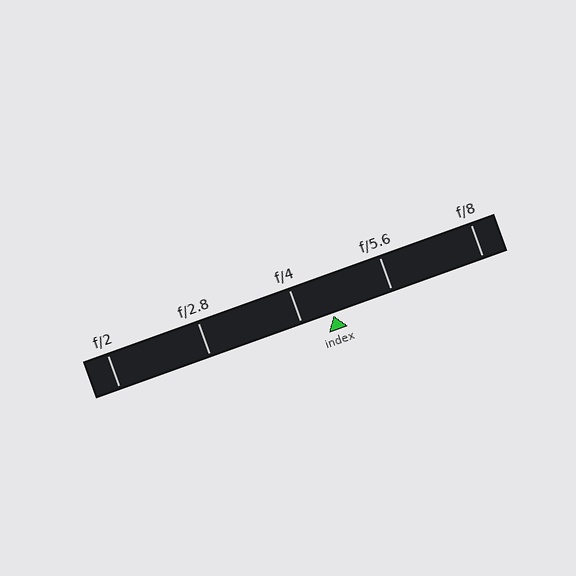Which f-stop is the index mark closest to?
The index mark is closest to f/4.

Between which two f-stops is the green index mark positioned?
The index mark is between f/4 and f/5.6.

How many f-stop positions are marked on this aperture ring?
There are 5 f-stop positions marked.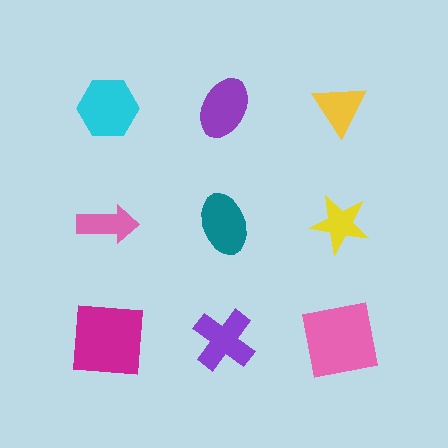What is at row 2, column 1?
A pink arrow.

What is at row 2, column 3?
A yellow star.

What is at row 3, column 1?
A magenta square.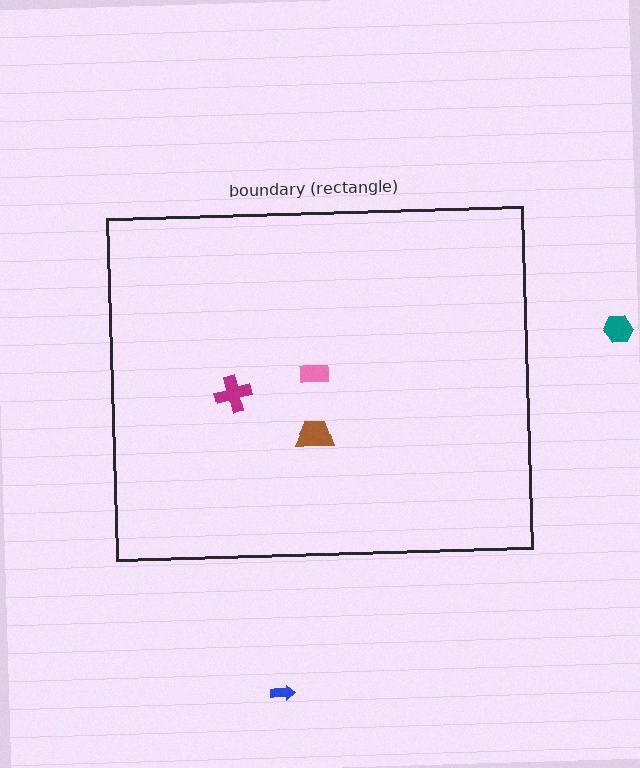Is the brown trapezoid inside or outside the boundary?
Inside.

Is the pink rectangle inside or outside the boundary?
Inside.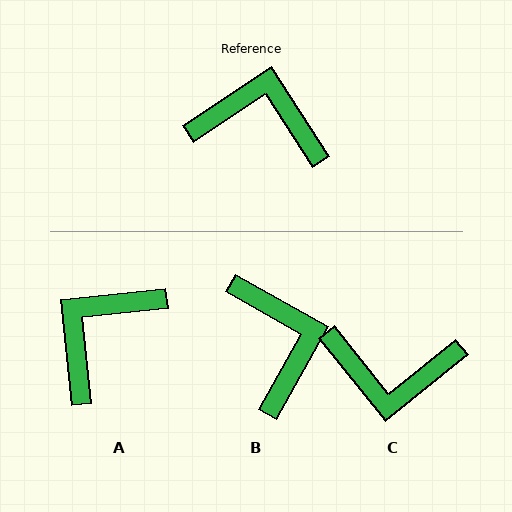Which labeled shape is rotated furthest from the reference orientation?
C, about 174 degrees away.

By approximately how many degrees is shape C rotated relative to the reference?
Approximately 174 degrees clockwise.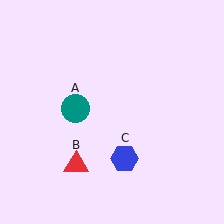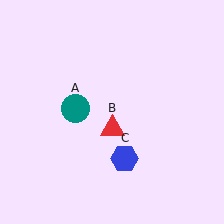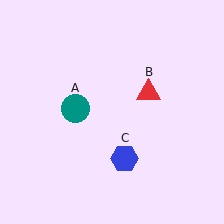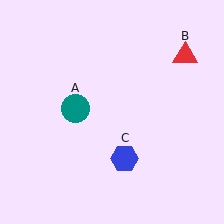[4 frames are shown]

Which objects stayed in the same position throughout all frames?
Teal circle (object A) and blue hexagon (object C) remained stationary.